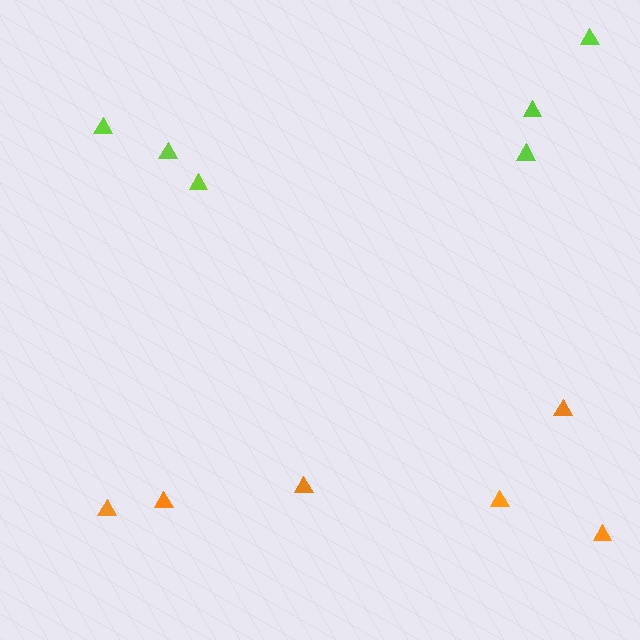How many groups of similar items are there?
There are 2 groups: one group of lime triangles (6) and one group of orange triangles (6).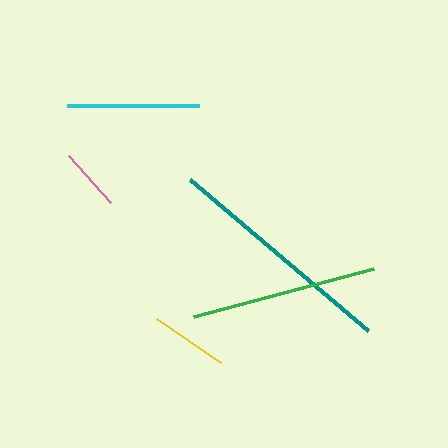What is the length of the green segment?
The green segment is approximately 186 pixels long.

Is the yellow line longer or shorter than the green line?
The green line is longer than the yellow line.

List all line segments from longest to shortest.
From longest to shortest: teal, green, cyan, yellow, pink.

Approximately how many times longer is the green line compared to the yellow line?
The green line is approximately 2.4 times the length of the yellow line.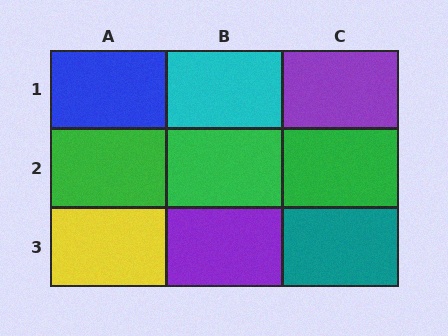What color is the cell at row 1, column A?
Blue.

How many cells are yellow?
1 cell is yellow.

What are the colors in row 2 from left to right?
Green, green, green.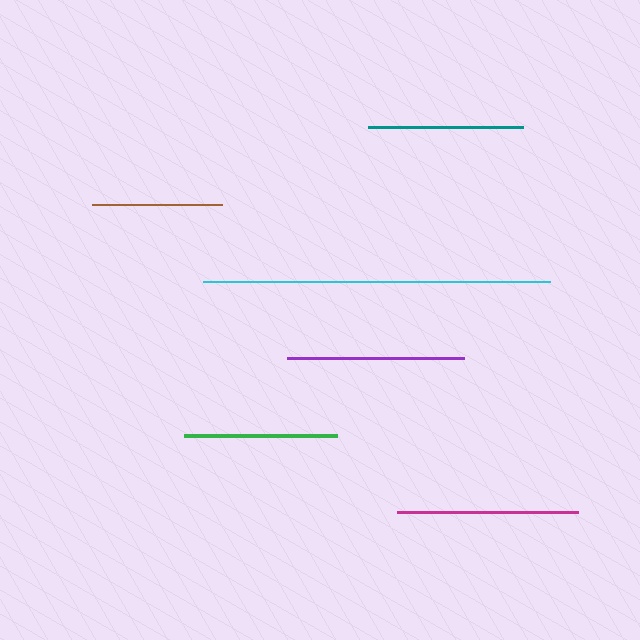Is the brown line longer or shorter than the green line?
The green line is longer than the brown line.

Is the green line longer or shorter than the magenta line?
The magenta line is longer than the green line.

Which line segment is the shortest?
The brown line is the shortest at approximately 130 pixels.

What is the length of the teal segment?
The teal segment is approximately 155 pixels long.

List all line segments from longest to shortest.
From longest to shortest: cyan, magenta, purple, teal, green, brown.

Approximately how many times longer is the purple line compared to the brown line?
The purple line is approximately 1.4 times the length of the brown line.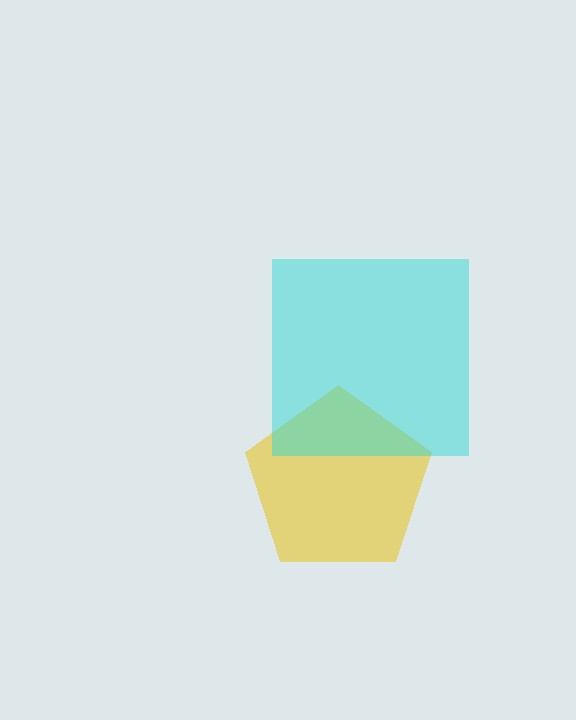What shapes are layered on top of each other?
The layered shapes are: a yellow pentagon, a cyan square.